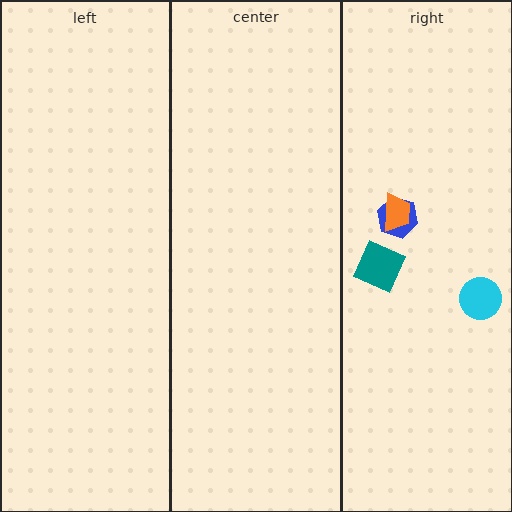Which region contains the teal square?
The right region.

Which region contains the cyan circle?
The right region.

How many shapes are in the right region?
4.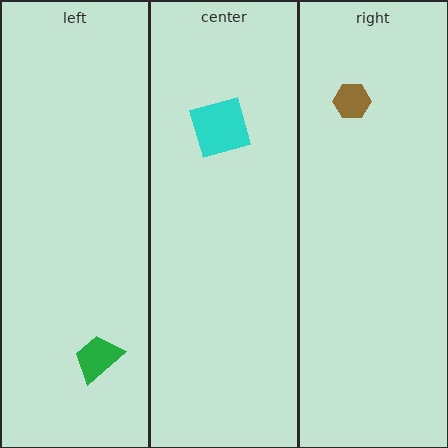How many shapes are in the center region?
1.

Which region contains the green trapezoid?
The left region.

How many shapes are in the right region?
1.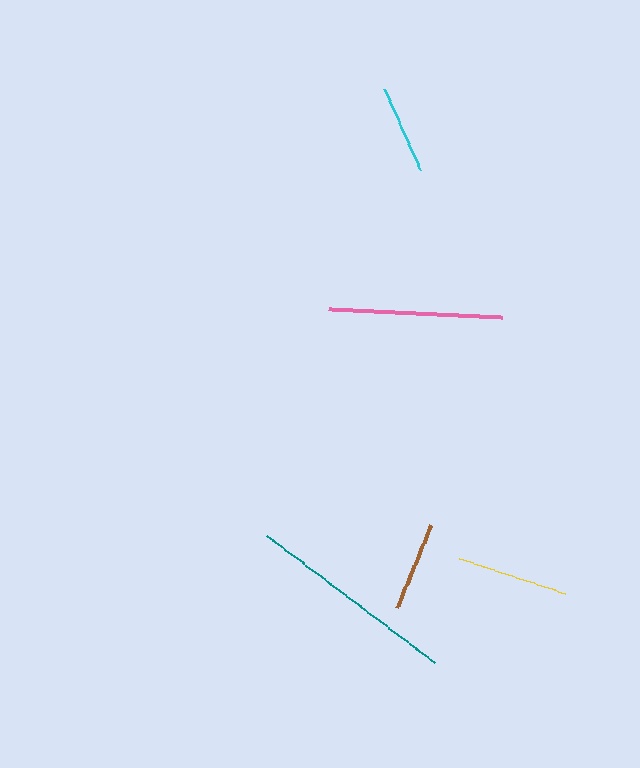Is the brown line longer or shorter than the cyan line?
The brown line is longer than the cyan line.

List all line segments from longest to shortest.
From longest to shortest: teal, pink, yellow, brown, cyan.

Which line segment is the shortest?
The cyan line is the shortest at approximately 89 pixels.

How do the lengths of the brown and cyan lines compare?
The brown and cyan lines are approximately the same length.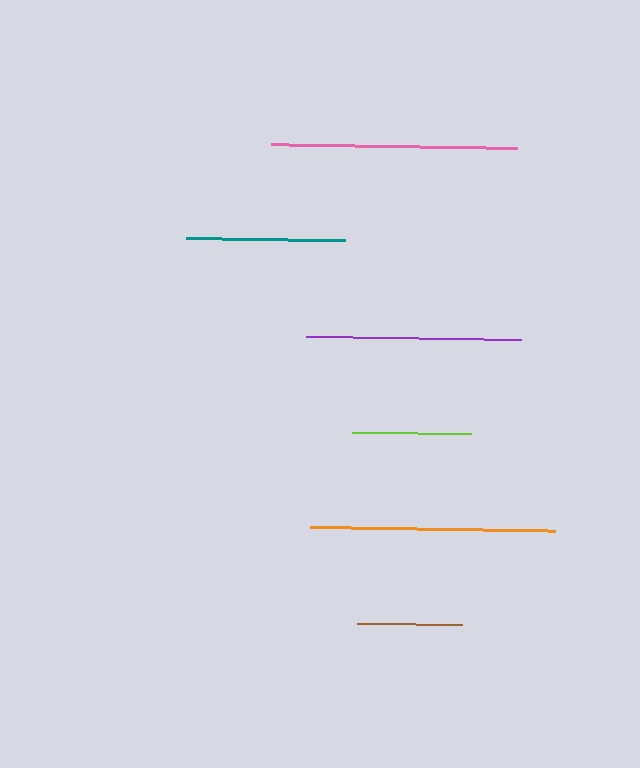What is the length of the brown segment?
The brown segment is approximately 105 pixels long.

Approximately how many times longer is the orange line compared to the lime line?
The orange line is approximately 2.1 times the length of the lime line.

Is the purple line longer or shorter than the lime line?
The purple line is longer than the lime line.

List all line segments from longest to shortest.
From longest to shortest: pink, orange, purple, teal, lime, brown.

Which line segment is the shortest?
The brown line is the shortest at approximately 105 pixels.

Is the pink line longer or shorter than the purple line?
The pink line is longer than the purple line.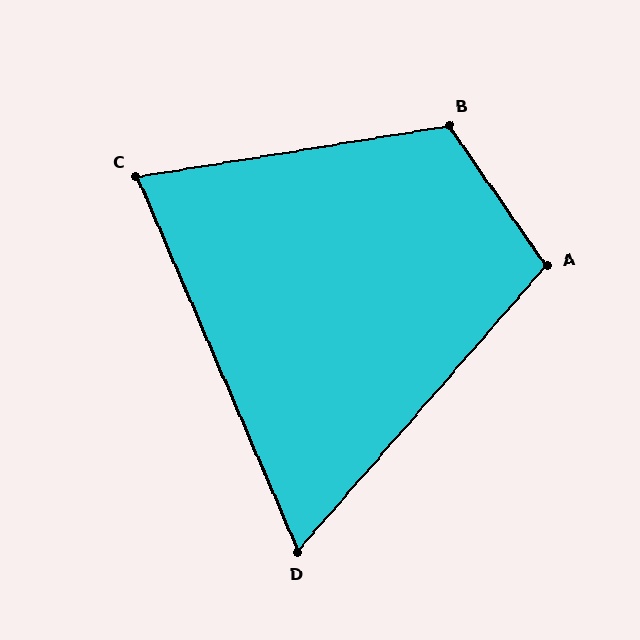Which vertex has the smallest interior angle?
D, at approximately 64 degrees.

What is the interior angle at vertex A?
Approximately 104 degrees (obtuse).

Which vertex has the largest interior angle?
B, at approximately 116 degrees.